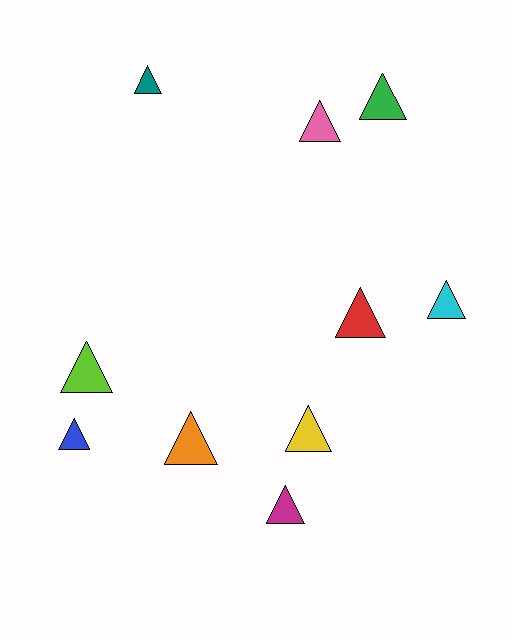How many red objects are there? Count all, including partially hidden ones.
There is 1 red object.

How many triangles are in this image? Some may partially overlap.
There are 10 triangles.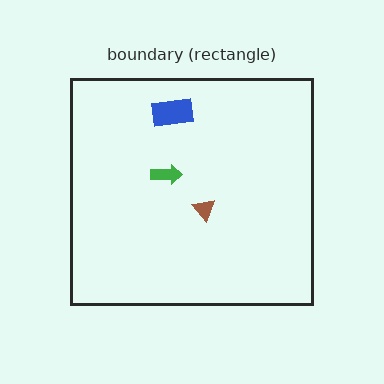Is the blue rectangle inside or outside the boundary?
Inside.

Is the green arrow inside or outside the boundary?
Inside.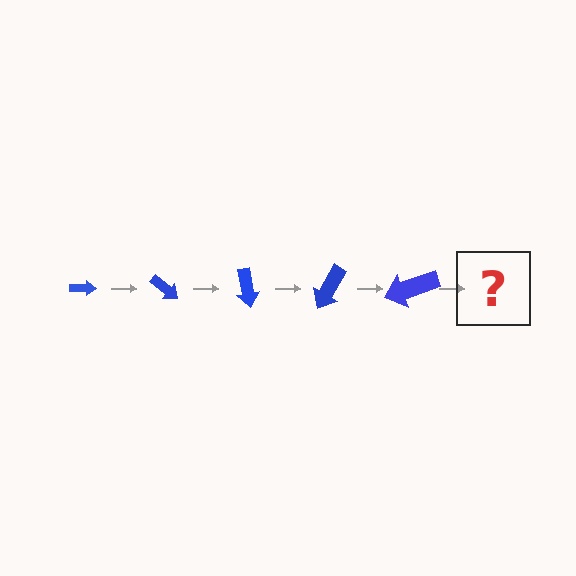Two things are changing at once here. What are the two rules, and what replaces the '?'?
The two rules are that the arrow grows larger each step and it rotates 40 degrees each step. The '?' should be an arrow, larger than the previous one and rotated 200 degrees from the start.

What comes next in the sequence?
The next element should be an arrow, larger than the previous one and rotated 200 degrees from the start.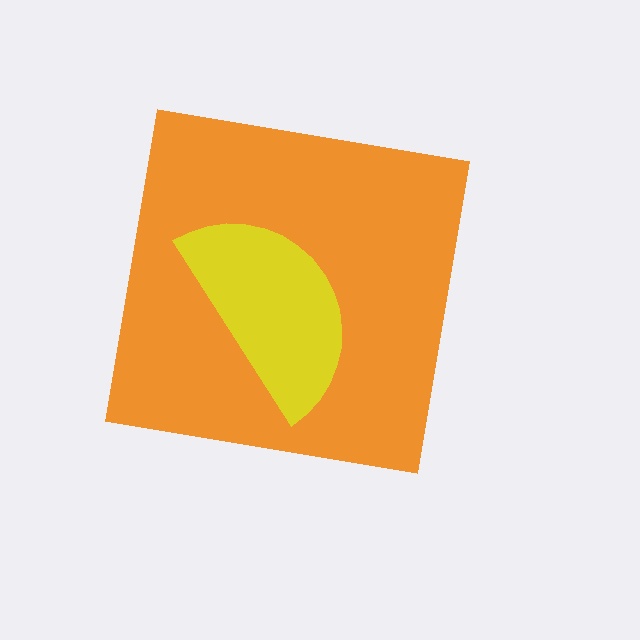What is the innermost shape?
The yellow semicircle.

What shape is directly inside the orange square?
The yellow semicircle.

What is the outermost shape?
The orange square.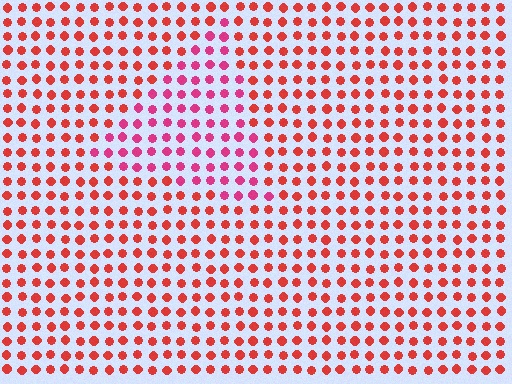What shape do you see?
I see a triangle.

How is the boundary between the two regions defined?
The boundary is defined purely by a slight shift in hue (about 31 degrees). Spacing, size, and orientation are identical on both sides.